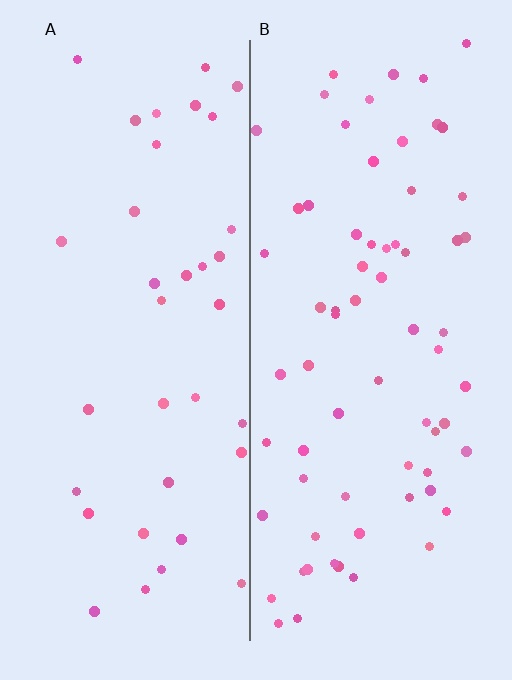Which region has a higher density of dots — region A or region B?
B (the right).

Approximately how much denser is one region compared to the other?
Approximately 2.0× — region B over region A.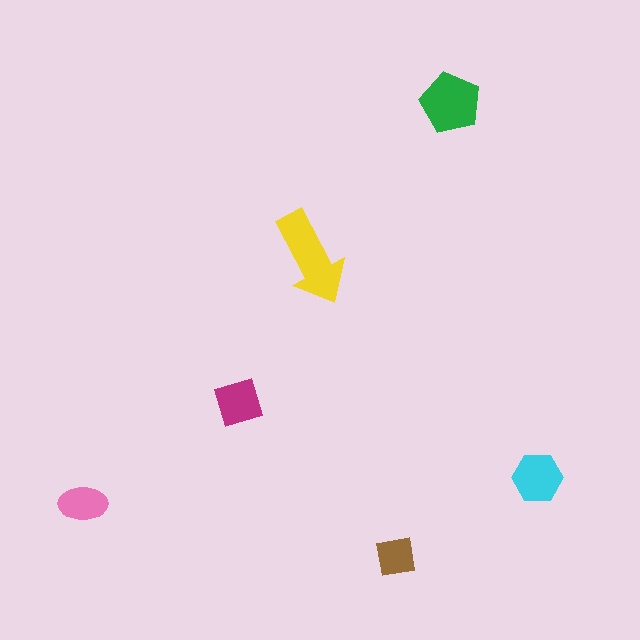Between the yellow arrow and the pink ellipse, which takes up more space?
The yellow arrow.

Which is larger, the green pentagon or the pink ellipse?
The green pentagon.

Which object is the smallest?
The brown square.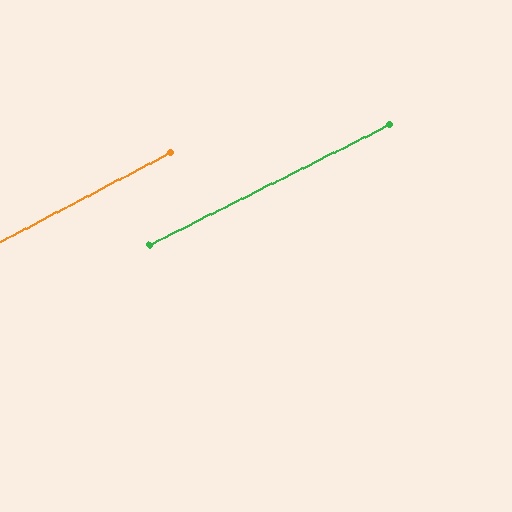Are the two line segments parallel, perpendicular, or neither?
Parallel — their directions differ by only 0.9°.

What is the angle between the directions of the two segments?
Approximately 1 degree.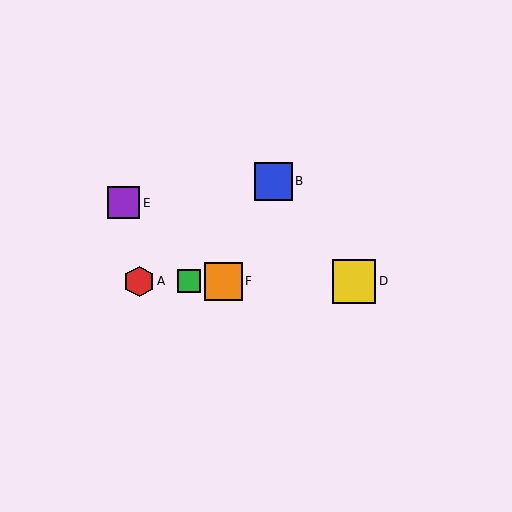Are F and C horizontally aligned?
Yes, both are at y≈281.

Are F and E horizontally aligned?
No, F is at y≈281 and E is at y≈203.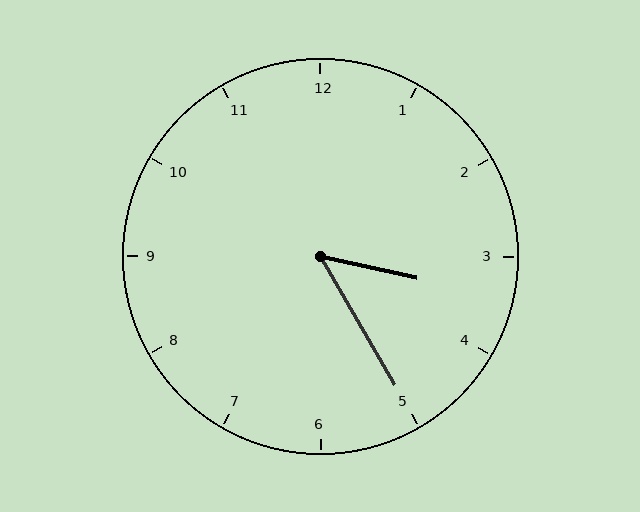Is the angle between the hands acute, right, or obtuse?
It is acute.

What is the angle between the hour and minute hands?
Approximately 48 degrees.